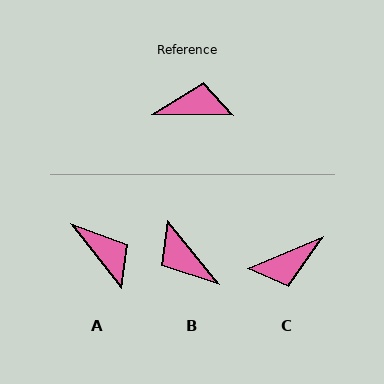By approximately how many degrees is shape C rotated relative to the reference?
Approximately 157 degrees clockwise.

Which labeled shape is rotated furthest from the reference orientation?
C, about 157 degrees away.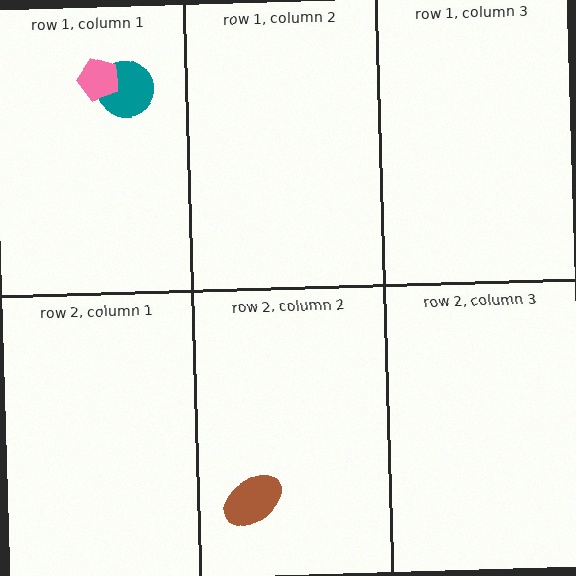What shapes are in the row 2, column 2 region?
The brown ellipse.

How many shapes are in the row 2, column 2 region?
1.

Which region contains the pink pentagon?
The row 1, column 1 region.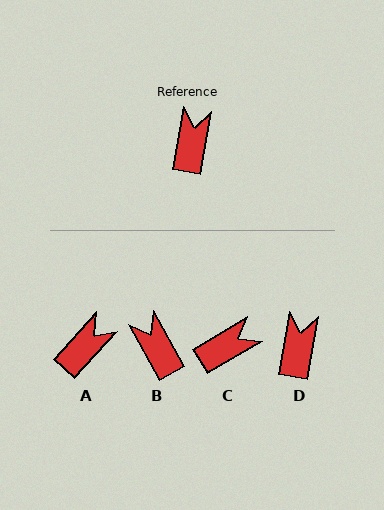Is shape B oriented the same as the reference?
No, it is off by about 39 degrees.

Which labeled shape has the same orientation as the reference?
D.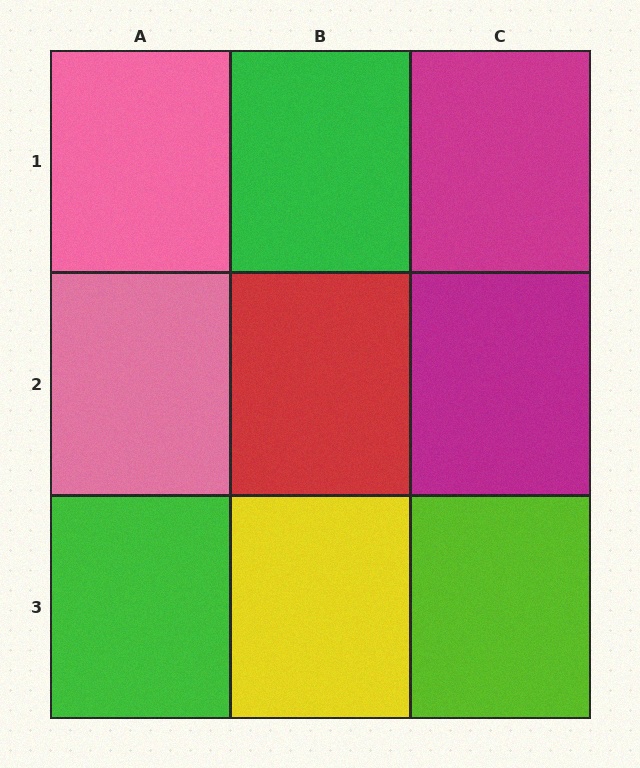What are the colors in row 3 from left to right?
Green, yellow, lime.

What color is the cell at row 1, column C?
Magenta.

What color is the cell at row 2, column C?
Magenta.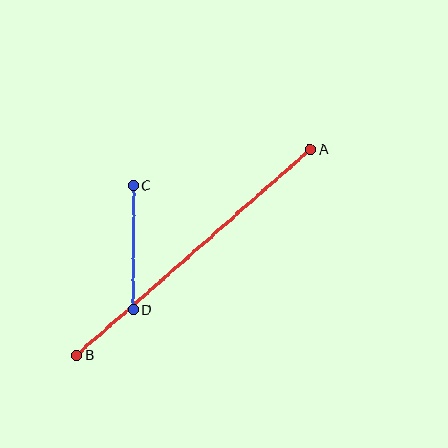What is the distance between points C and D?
The distance is approximately 124 pixels.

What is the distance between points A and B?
The distance is approximately 311 pixels.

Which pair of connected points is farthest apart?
Points A and B are farthest apart.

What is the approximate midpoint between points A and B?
The midpoint is at approximately (194, 252) pixels.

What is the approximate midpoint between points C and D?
The midpoint is at approximately (133, 248) pixels.